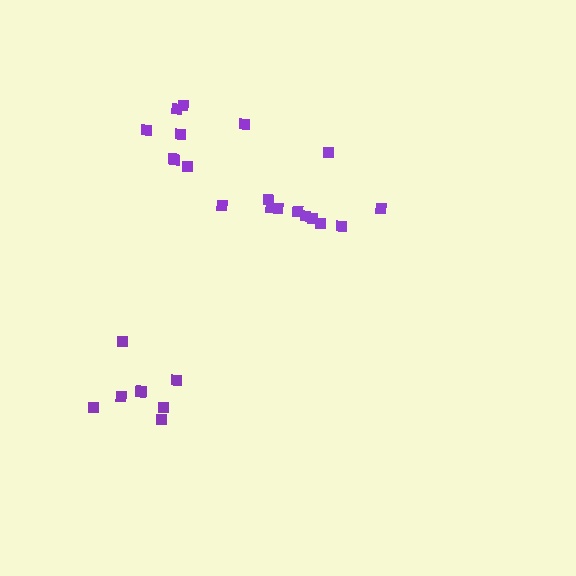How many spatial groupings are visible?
There are 3 spatial groupings.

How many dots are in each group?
Group 1: 8 dots, Group 2: 10 dots, Group 3: 9 dots (27 total).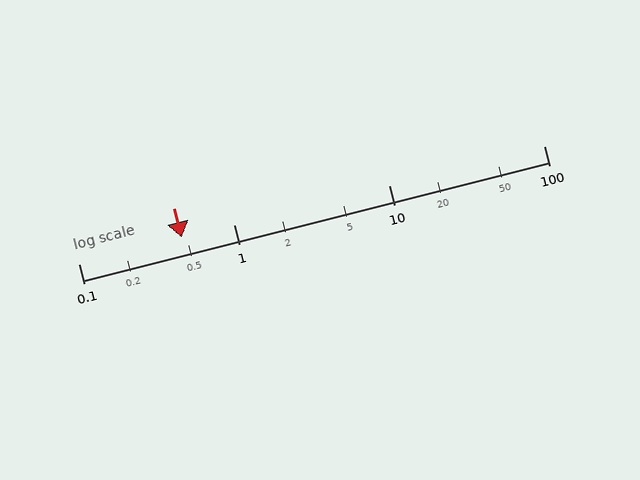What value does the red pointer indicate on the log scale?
The pointer indicates approximately 0.46.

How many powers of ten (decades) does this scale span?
The scale spans 3 decades, from 0.1 to 100.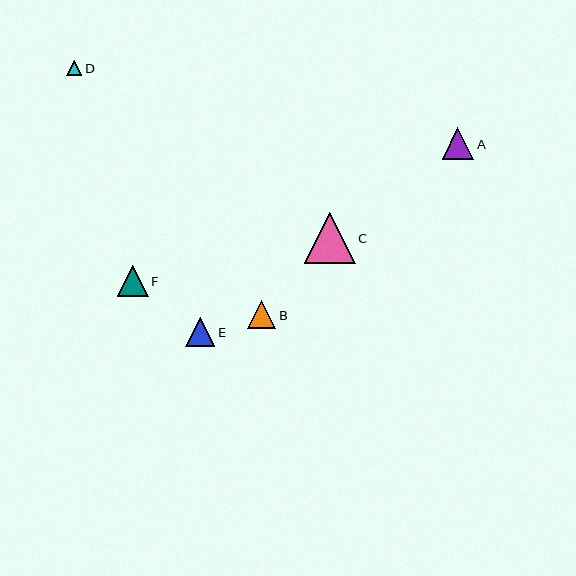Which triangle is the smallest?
Triangle D is the smallest with a size of approximately 15 pixels.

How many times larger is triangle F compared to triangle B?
Triangle F is approximately 1.1 times the size of triangle B.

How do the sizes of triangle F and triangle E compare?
Triangle F and triangle E are approximately the same size.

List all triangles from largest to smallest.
From largest to smallest: C, A, F, E, B, D.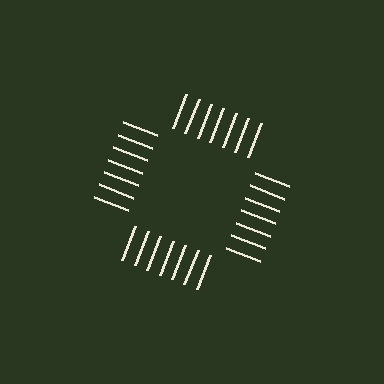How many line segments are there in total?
28 — 7 along each of the 4 edges.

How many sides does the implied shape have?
4 sides — the line-ends trace a square.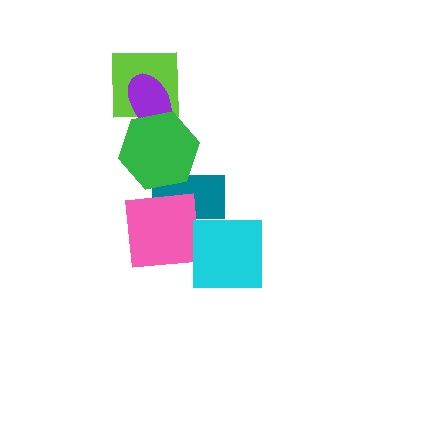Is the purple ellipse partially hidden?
Yes, it is partially covered by another shape.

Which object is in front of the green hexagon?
The pink square is in front of the green hexagon.